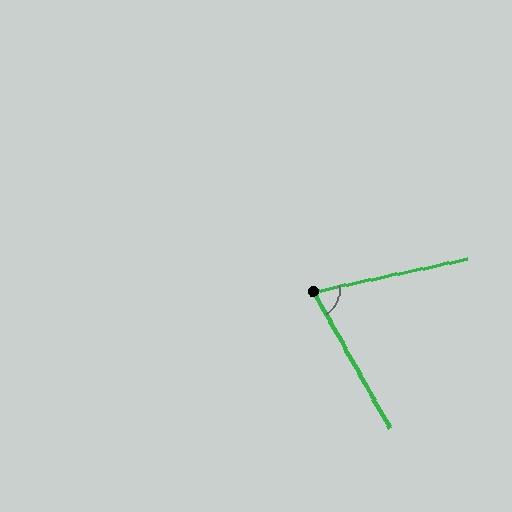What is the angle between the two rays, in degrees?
Approximately 73 degrees.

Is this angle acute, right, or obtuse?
It is acute.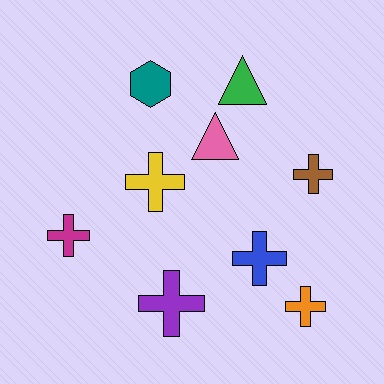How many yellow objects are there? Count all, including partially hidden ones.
There is 1 yellow object.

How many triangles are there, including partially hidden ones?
There are 2 triangles.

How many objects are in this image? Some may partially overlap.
There are 9 objects.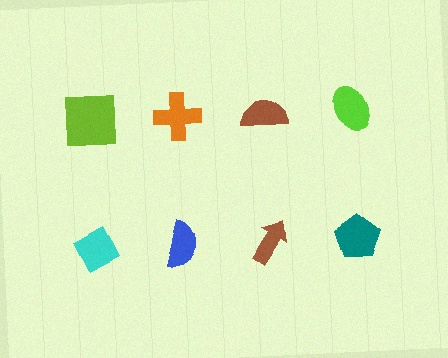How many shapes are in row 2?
4 shapes.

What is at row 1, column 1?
A lime square.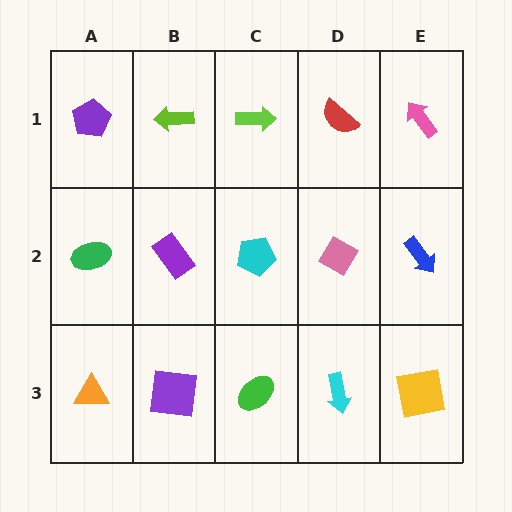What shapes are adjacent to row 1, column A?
A green ellipse (row 2, column A), a lime arrow (row 1, column B).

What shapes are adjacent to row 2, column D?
A red semicircle (row 1, column D), a cyan arrow (row 3, column D), a cyan pentagon (row 2, column C), a blue arrow (row 2, column E).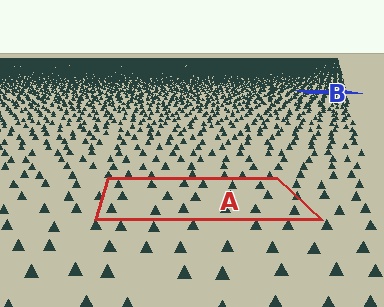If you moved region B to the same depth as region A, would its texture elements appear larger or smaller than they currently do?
They would appear larger. At a closer depth, the same texture elements are projected at a bigger on-screen size.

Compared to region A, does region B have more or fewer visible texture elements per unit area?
Region B has more texture elements per unit area — they are packed more densely because it is farther away.